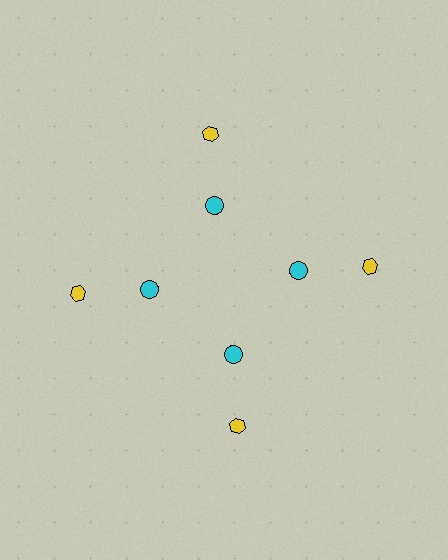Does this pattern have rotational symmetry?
Yes, this pattern has 4-fold rotational symmetry. It looks the same after rotating 90 degrees around the center.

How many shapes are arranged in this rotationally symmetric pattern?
There are 12 shapes, arranged in 4 groups of 3.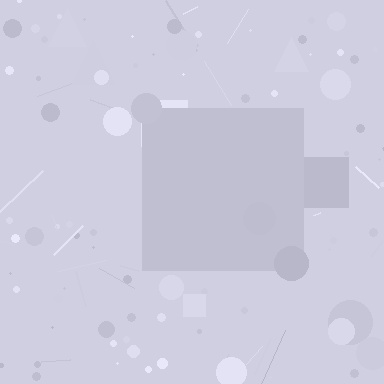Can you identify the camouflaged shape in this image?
The camouflaged shape is a square.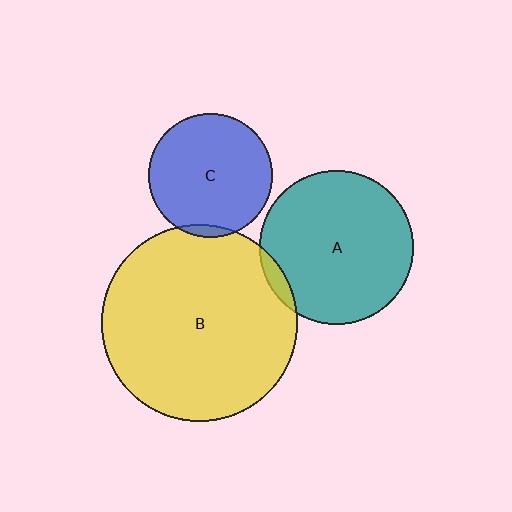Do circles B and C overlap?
Yes.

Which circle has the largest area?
Circle B (yellow).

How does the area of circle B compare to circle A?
Approximately 1.6 times.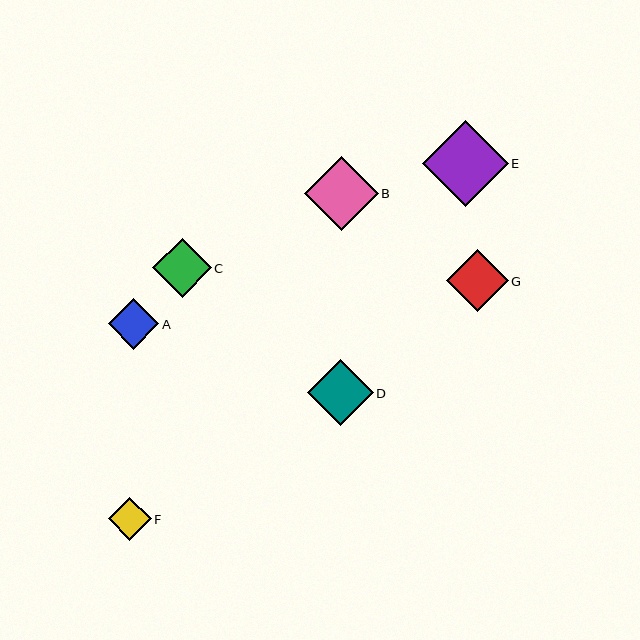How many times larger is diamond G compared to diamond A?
Diamond G is approximately 1.2 times the size of diamond A.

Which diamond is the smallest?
Diamond F is the smallest with a size of approximately 43 pixels.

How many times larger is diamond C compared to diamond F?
Diamond C is approximately 1.4 times the size of diamond F.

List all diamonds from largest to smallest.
From largest to smallest: E, B, D, G, C, A, F.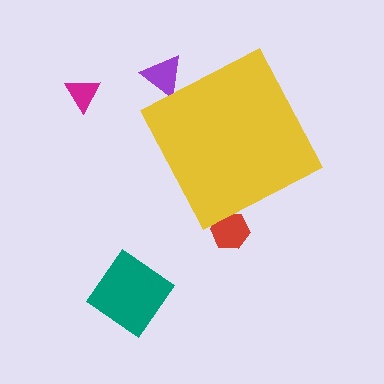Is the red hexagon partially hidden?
Yes, the red hexagon is partially hidden behind the yellow diamond.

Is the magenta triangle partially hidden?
No, the magenta triangle is fully visible.